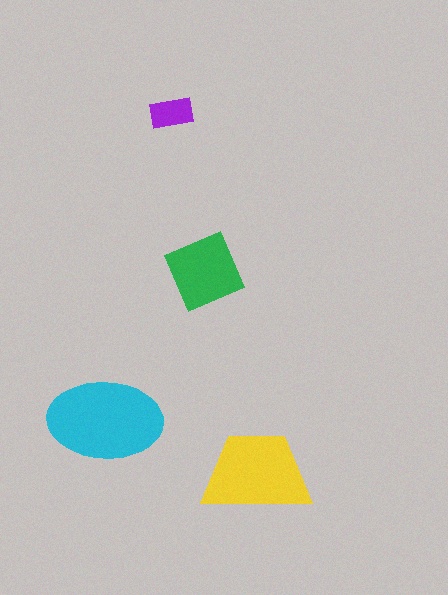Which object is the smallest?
The purple rectangle.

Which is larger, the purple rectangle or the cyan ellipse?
The cyan ellipse.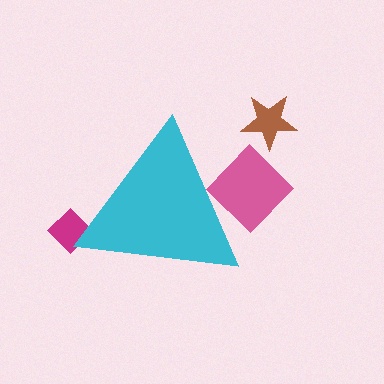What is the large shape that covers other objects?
A cyan triangle.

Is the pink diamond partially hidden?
Yes, the pink diamond is partially hidden behind the cyan triangle.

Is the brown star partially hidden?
No, the brown star is fully visible.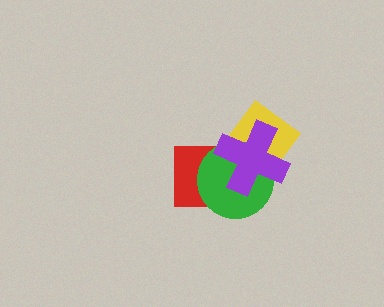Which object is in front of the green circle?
The purple cross is in front of the green circle.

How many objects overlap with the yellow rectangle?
3 objects overlap with the yellow rectangle.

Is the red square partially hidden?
Yes, it is partially covered by another shape.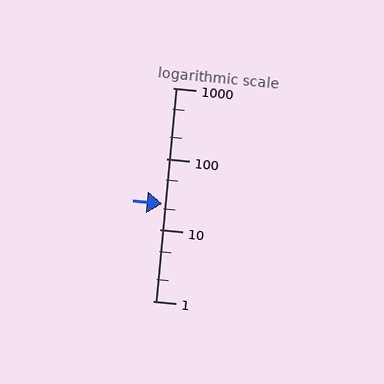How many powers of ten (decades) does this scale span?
The scale spans 3 decades, from 1 to 1000.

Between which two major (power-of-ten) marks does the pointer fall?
The pointer is between 10 and 100.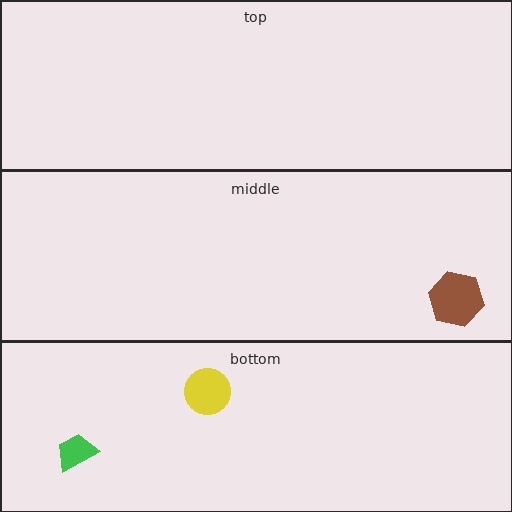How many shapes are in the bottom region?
2.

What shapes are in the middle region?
The brown hexagon.